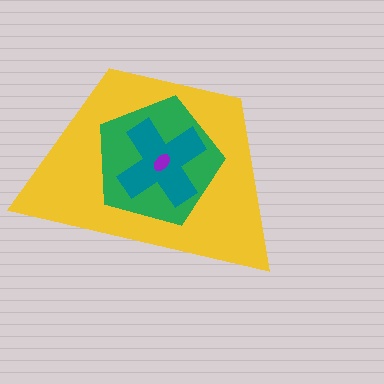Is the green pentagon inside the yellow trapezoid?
Yes.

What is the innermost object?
The purple ellipse.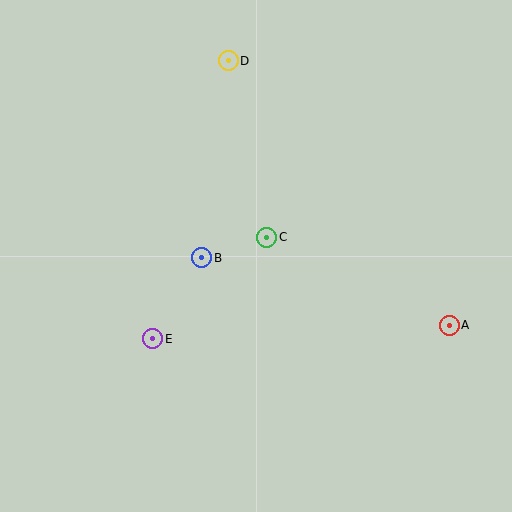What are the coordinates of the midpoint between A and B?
The midpoint between A and B is at (325, 291).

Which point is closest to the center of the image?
Point C at (267, 237) is closest to the center.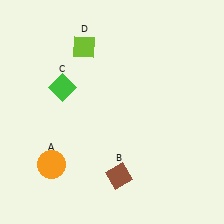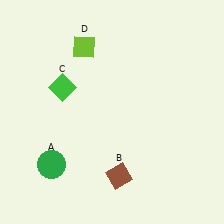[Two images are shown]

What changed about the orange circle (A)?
In Image 1, A is orange. In Image 2, it changed to green.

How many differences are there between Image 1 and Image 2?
There is 1 difference between the two images.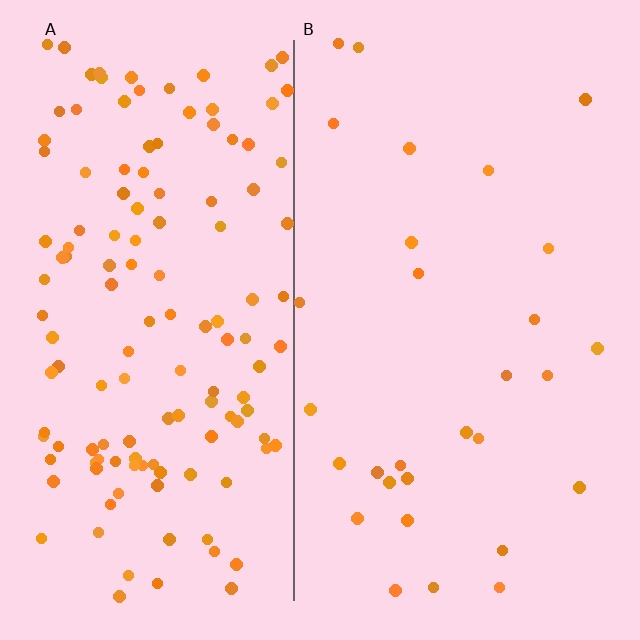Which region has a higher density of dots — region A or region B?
A (the left).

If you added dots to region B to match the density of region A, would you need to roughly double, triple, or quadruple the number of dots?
Approximately quadruple.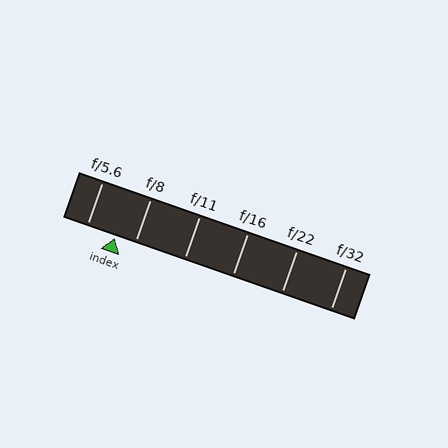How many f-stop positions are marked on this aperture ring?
There are 6 f-stop positions marked.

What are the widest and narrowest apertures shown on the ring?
The widest aperture shown is f/5.6 and the narrowest is f/32.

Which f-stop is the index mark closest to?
The index mark is closest to f/8.